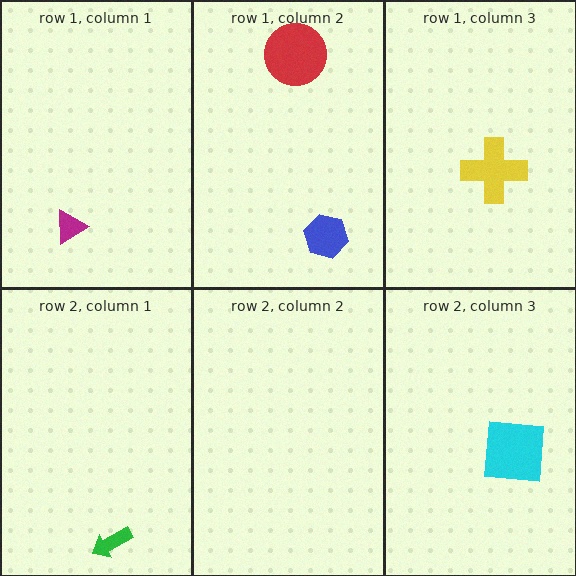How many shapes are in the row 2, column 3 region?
1.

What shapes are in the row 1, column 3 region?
The yellow cross.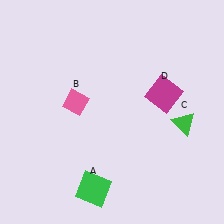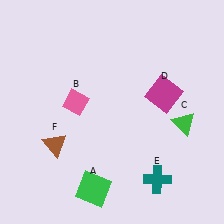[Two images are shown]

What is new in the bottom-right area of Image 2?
A teal cross (E) was added in the bottom-right area of Image 2.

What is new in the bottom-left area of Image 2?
A brown triangle (F) was added in the bottom-left area of Image 2.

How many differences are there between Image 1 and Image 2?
There are 2 differences between the two images.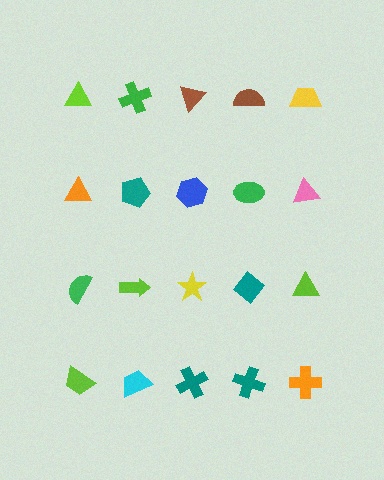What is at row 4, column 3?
A teal cross.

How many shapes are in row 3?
5 shapes.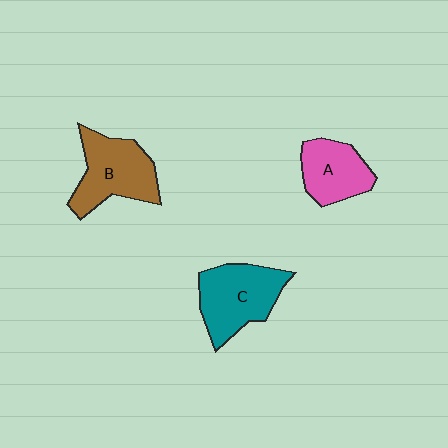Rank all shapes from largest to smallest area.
From largest to smallest: C (teal), B (brown), A (pink).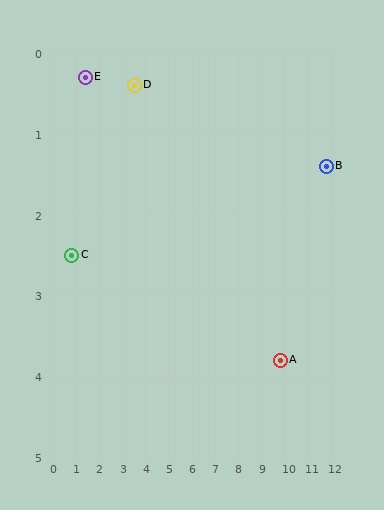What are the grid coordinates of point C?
Point C is at approximately (0.8, 2.5).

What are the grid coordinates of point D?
Point D is at approximately (3.5, 0.4).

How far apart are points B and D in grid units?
Points B and D are about 8.4 grid units apart.